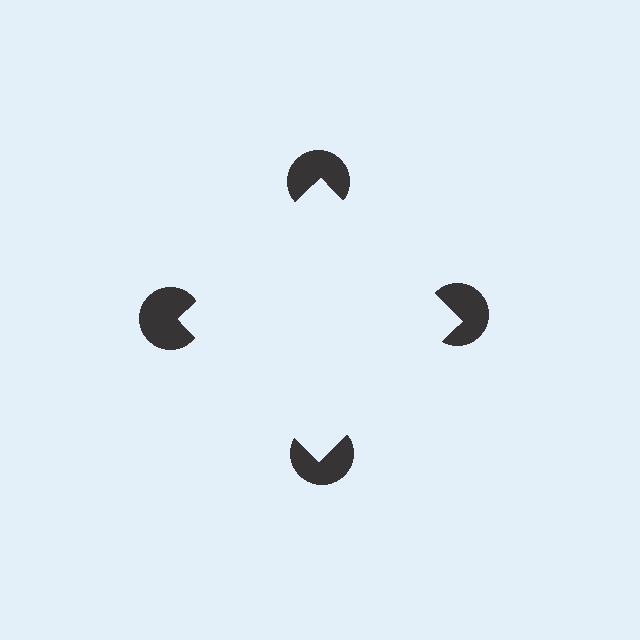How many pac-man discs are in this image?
There are 4 — one at each vertex of the illusory square.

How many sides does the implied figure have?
4 sides.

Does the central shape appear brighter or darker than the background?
It typically appears slightly brighter than the background, even though no actual brightness change is drawn.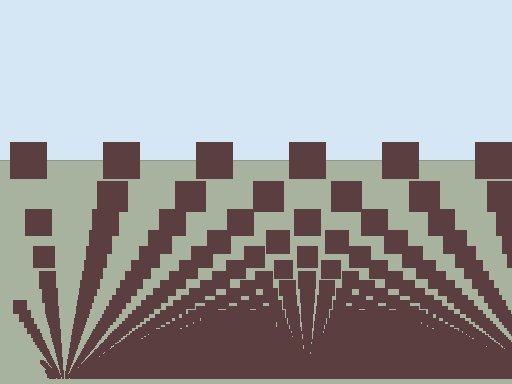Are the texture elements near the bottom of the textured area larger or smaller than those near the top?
Smaller. The gradient is inverted — elements near the bottom are smaller and denser.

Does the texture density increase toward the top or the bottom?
Density increases toward the bottom.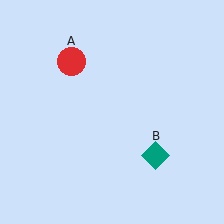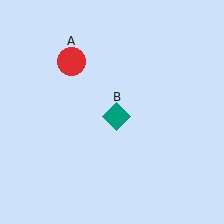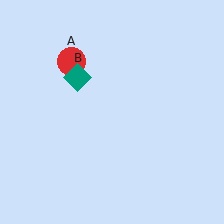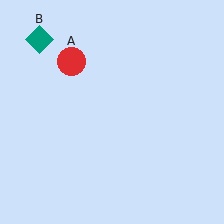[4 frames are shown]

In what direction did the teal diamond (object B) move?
The teal diamond (object B) moved up and to the left.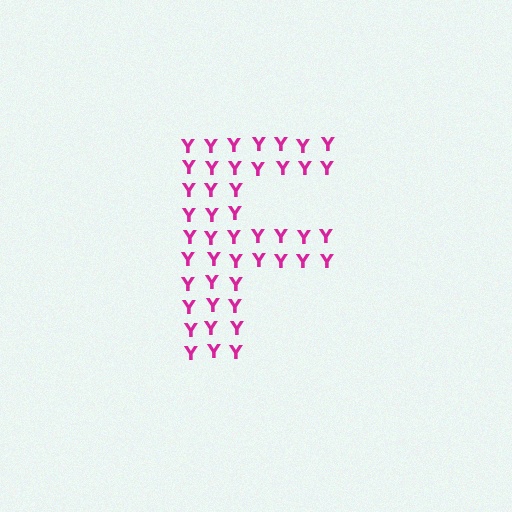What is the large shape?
The large shape is the letter F.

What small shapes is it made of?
It is made of small letter Y's.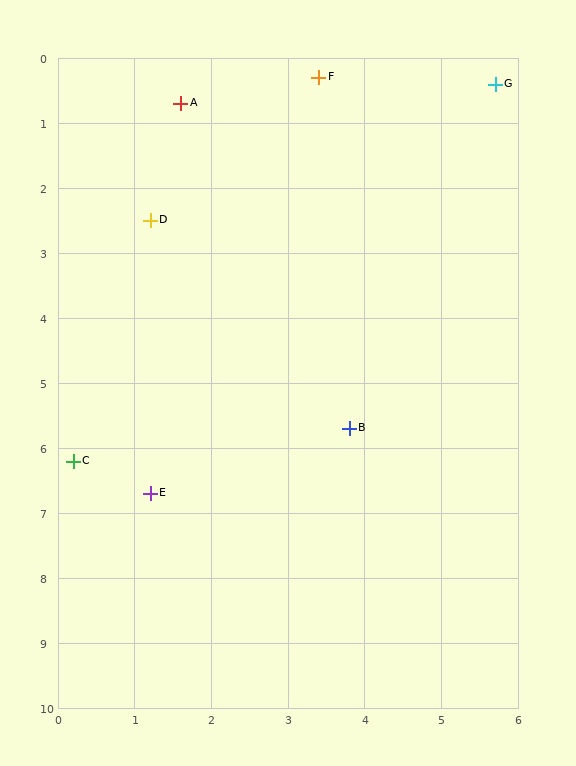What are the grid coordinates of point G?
Point G is at approximately (5.7, 0.4).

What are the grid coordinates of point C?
Point C is at approximately (0.2, 6.2).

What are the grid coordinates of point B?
Point B is at approximately (3.8, 5.7).